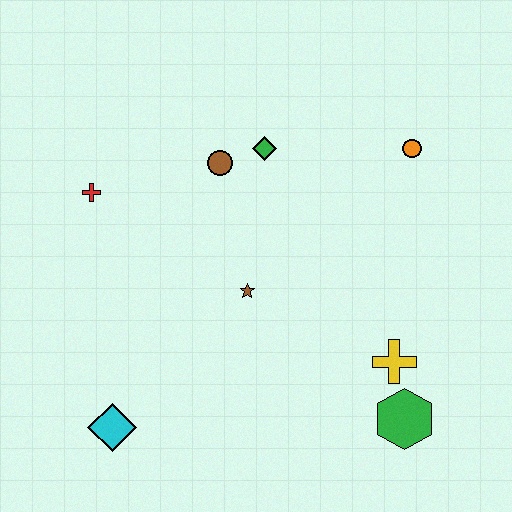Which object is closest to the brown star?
The brown circle is closest to the brown star.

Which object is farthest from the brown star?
The orange circle is farthest from the brown star.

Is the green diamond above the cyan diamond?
Yes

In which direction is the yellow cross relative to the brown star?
The yellow cross is to the right of the brown star.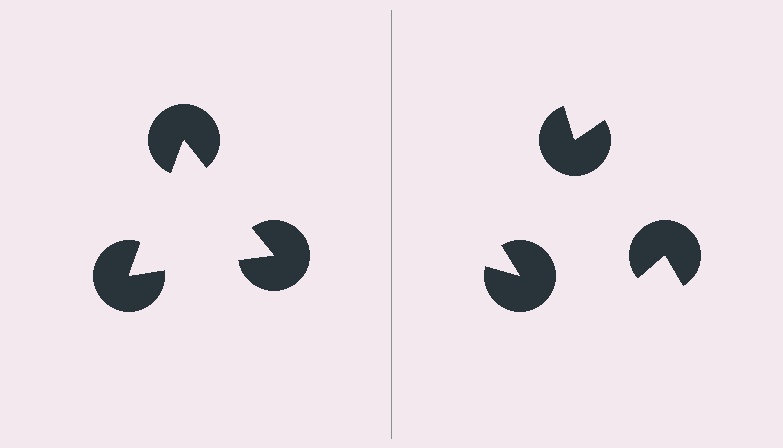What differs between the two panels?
The pac-man discs are positioned identically on both sides; only the wedge orientations differ. On the left they align to a triangle; on the right they are misaligned.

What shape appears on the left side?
An illusory triangle.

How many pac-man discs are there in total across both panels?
6 — 3 on each side.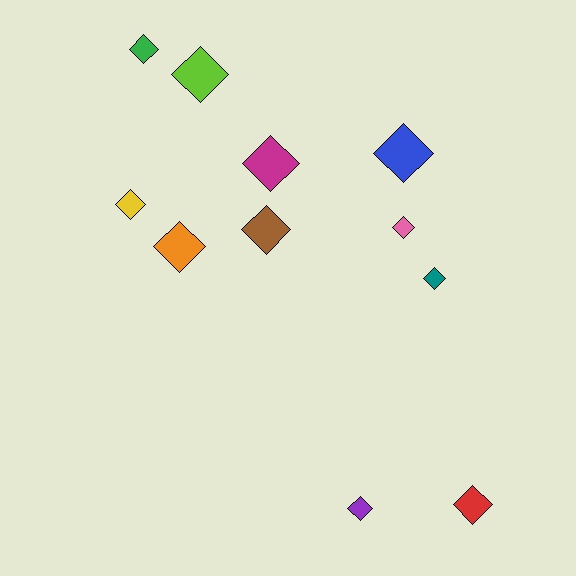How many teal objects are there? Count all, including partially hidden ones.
There is 1 teal object.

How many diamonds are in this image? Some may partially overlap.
There are 11 diamonds.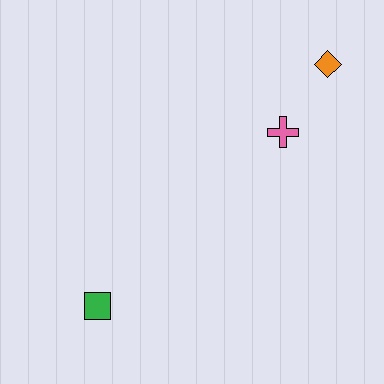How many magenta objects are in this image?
There are no magenta objects.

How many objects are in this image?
There are 3 objects.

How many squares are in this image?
There is 1 square.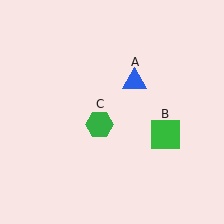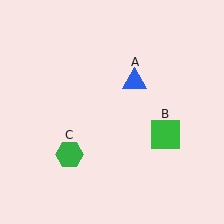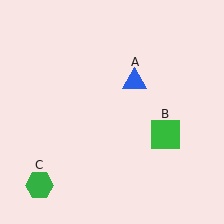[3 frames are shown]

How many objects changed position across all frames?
1 object changed position: green hexagon (object C).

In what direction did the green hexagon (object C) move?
The green hexagon (object C) moved down and to the left.